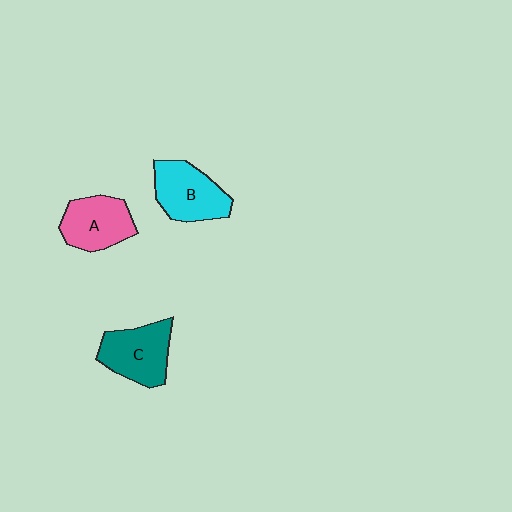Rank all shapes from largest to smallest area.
From largest to smallest: C (teal), B (cyan), A (pink).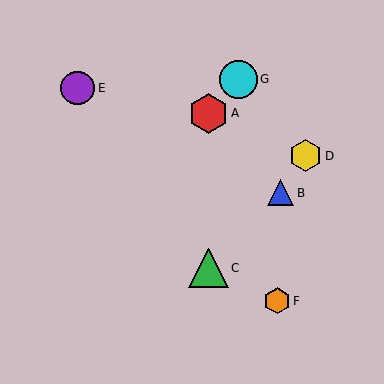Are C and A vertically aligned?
Yes, both are at x≈208.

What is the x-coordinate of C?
Object C is at x≈208.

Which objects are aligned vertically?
Objects A, C are aligned vertically.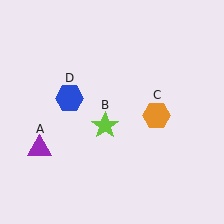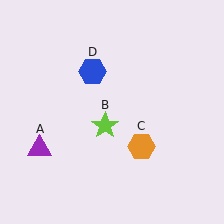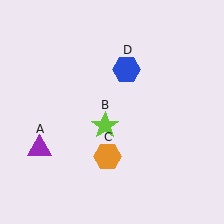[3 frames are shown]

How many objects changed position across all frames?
2 objects changed position: orange hexagon (object C), blue hexagon (object D).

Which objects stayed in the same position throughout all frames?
Purple triangle (object A) and lime star (object B) remained stationary.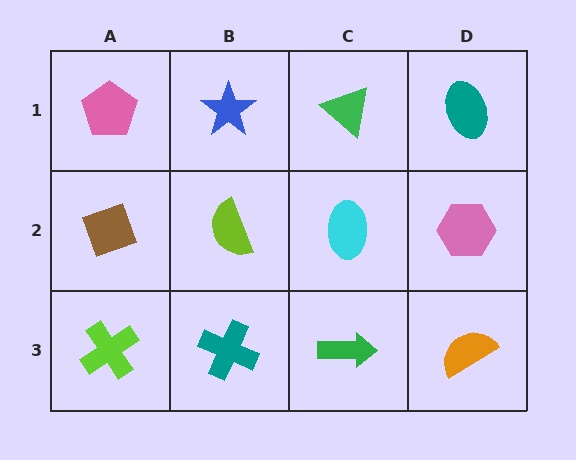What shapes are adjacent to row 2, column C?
A green triangle (row 1, column C), a green arrow (row 3, column C), a lime semicircle (row 2, column B), a pink hexagon (row 2, column D).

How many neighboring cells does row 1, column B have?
3.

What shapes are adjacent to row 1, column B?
A lime semicircle (row 2, column B), a pink pentagon (row 1, column A), a green triangle (row 1, column C).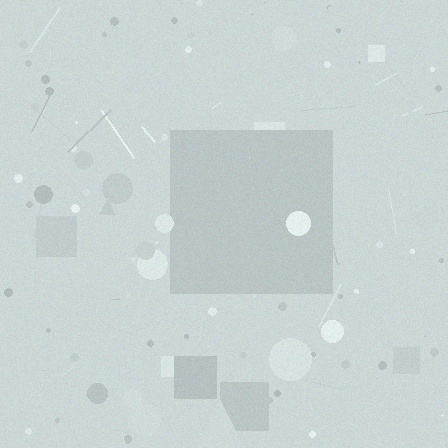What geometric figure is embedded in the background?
A square is embedded in the background.